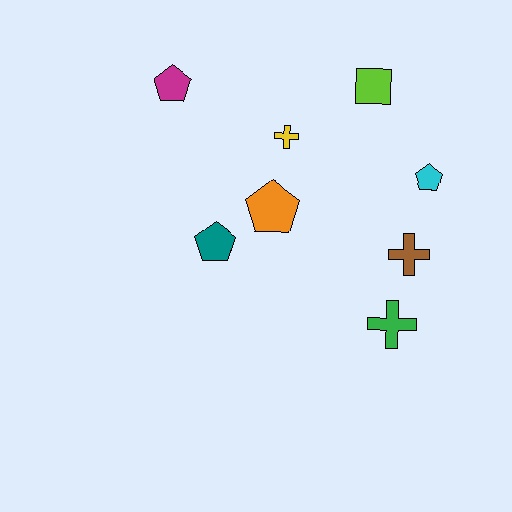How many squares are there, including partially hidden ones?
There is 1 square.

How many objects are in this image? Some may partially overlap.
There are 8 objects.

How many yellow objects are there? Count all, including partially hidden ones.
There is 1 yellow object.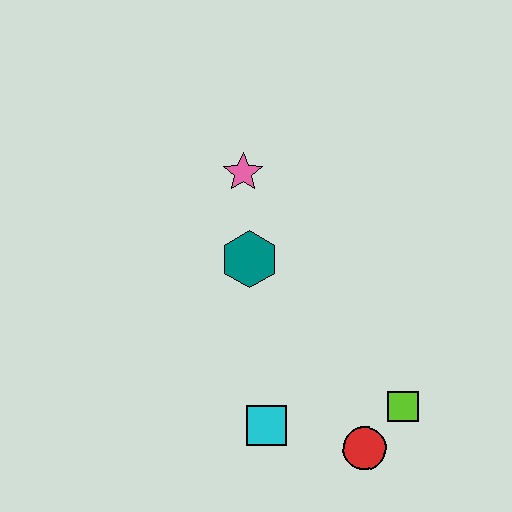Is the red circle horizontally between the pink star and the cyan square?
No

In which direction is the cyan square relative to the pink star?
The cyan square is below the pink star.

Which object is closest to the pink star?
The teal hexagon is closest to the pink star.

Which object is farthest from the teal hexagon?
The red circle is farthest from the teal hexagon.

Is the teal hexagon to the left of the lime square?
Yes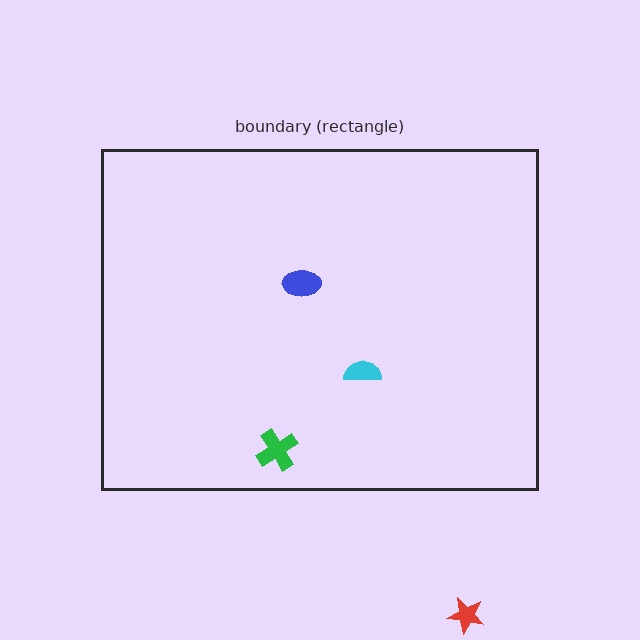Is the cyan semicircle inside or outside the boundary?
Inside.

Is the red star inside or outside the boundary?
Outside.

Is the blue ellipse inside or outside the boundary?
Inside.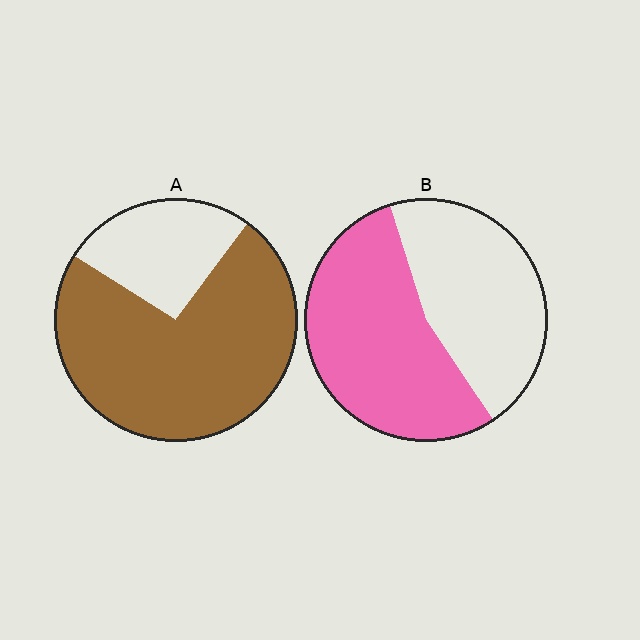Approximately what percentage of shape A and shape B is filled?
A is approximately 75% and B is approximately 55%.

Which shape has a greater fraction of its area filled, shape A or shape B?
Shape A.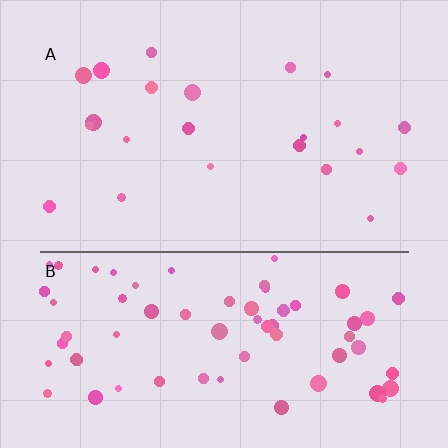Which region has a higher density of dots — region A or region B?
B (the bottom).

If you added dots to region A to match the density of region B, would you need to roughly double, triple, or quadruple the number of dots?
Approximately triple.